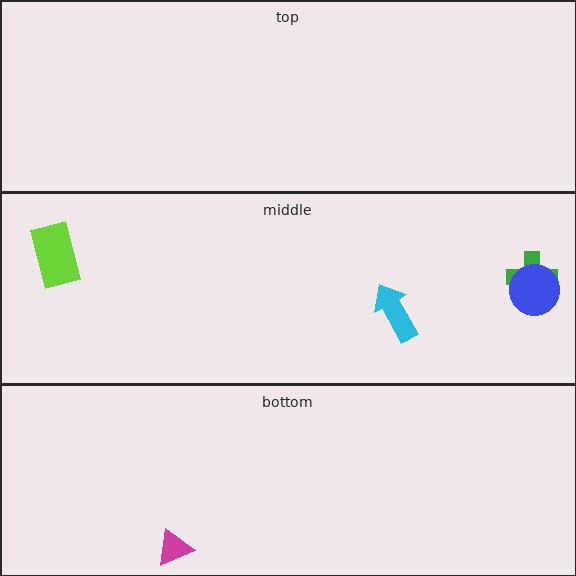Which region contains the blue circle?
The middle region.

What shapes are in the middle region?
The green cross, the blue circle, the cyan arrow, the lime rectangle.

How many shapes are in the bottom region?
1.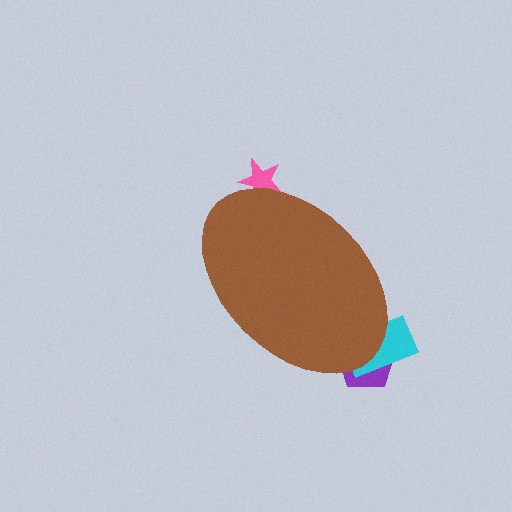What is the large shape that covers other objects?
A brown ellipse.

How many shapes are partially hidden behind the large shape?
3 shapes are partially hidden.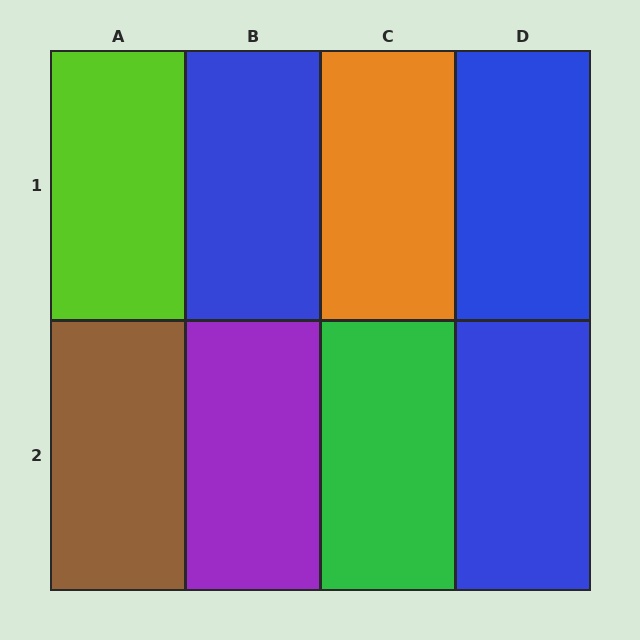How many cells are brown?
1 cell is brown.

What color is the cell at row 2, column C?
Green.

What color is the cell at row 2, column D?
Blue.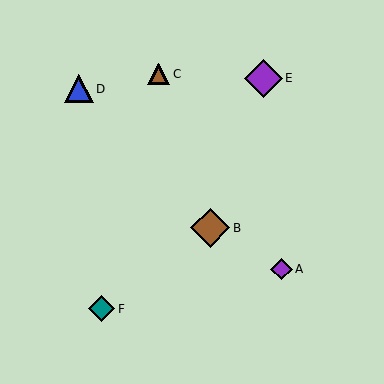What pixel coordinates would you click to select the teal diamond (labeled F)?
Click at (101, 309) to select the teal diamond F.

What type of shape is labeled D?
Shape D is a blue triangle.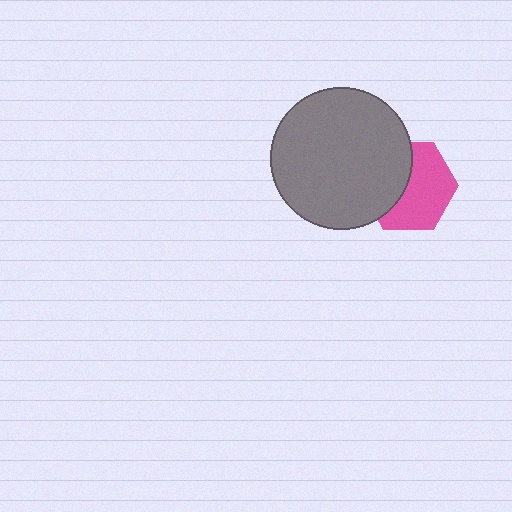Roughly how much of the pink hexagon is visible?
About half of it is visible (roughly 58%).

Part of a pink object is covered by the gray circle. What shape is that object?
It is a hexagon.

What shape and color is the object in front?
The object in front is a gray circle.